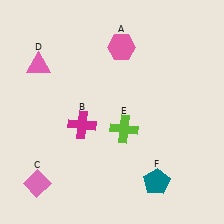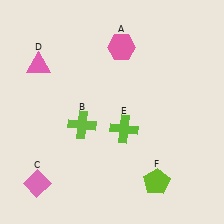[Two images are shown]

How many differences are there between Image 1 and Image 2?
There are 2 differences between the two images.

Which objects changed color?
B changed from magenta to lime. F changed from teal to lime.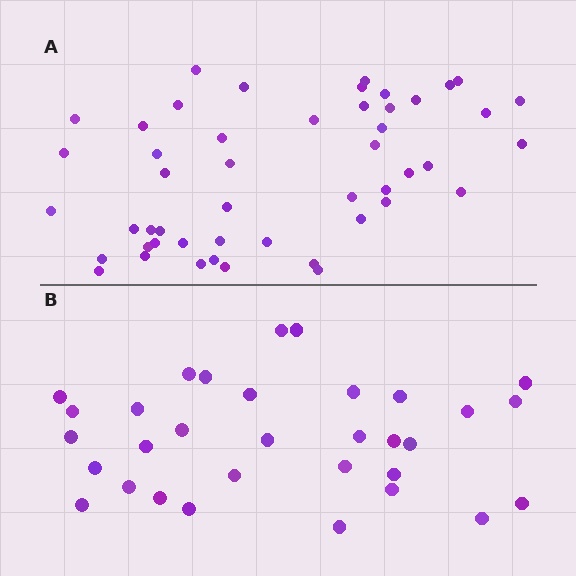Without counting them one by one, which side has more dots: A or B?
Region A (the top region) has more dots.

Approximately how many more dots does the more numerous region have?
Region A has approximately 15 more dots than region B.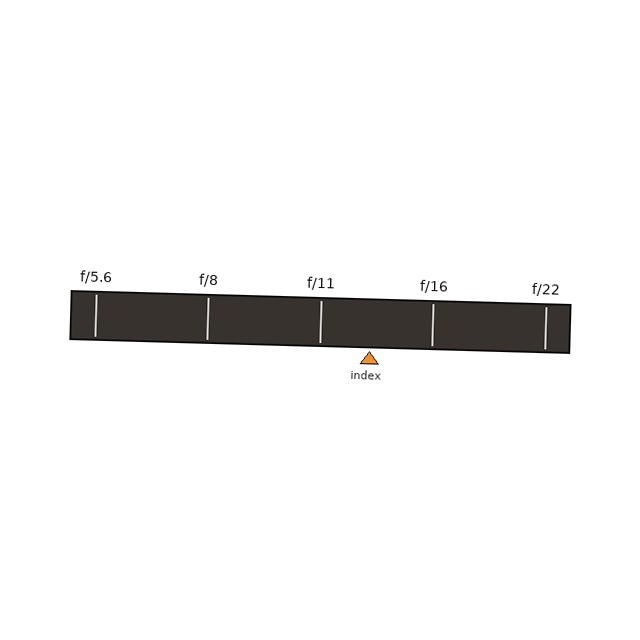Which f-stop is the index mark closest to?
The index mark is closest to f/11.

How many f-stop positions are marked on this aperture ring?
There are 5 f-stop positions marked.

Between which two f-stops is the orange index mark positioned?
The index mark is between f/11 and f/16.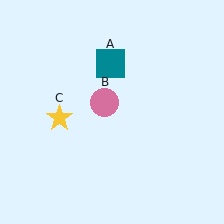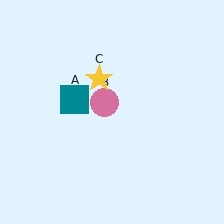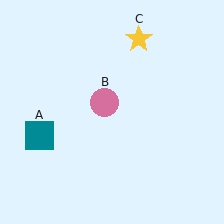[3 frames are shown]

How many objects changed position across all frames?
2 objects changed position: teal square (object A), yellow star (object C).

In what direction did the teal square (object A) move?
The teal square (object A) moved down and to the left.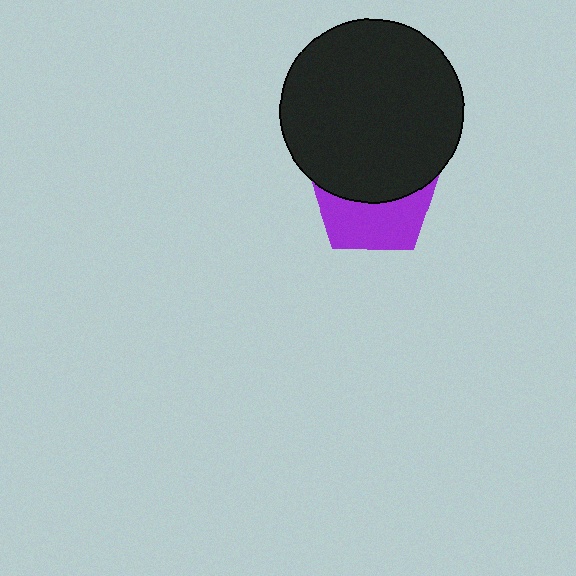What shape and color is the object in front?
The object in front is a black circle.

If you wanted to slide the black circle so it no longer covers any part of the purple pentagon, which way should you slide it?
Slide it up — that is the most direct way to separate the two shapes.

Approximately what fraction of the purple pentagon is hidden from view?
Roughly 54% of the purple pentagon is hidden behind the black circle.